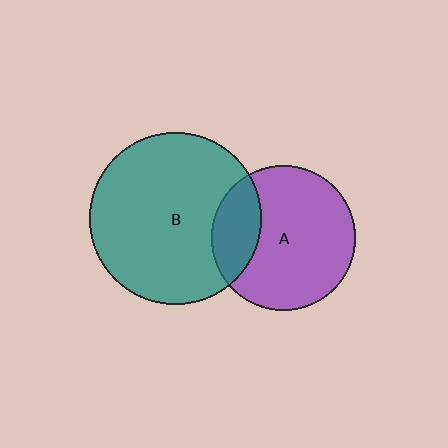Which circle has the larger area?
Circle B (teal).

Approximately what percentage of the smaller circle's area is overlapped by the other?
Approximately 25%.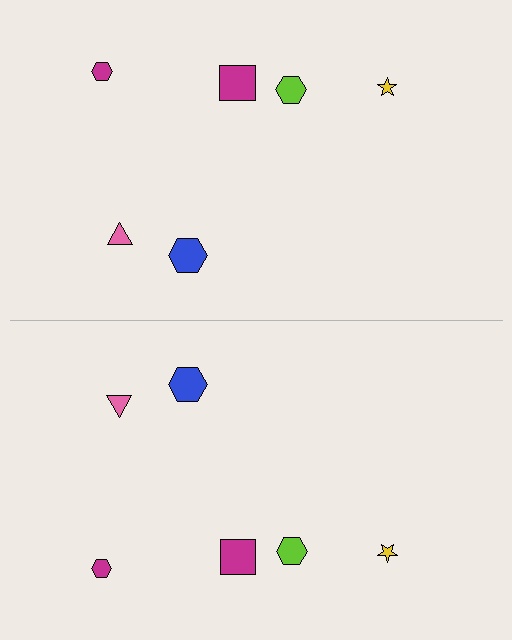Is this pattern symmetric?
Yes, this pattern has bilateral (reflection) symmetry.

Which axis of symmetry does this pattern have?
The pattern has a horizontal axis of symmetry running through the center of the image.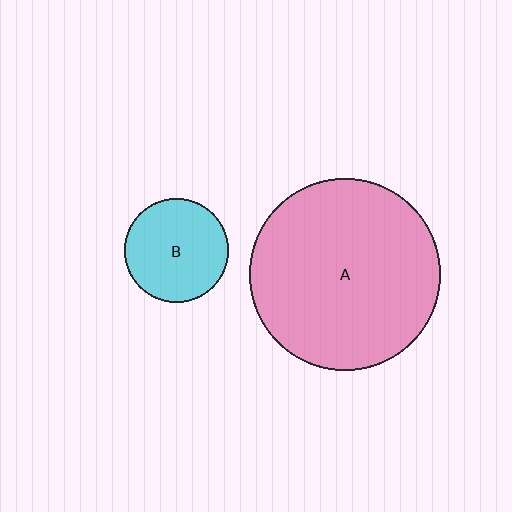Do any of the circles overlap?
No, none of the circles overlap.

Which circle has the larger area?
Circle A (pink).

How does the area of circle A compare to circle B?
Approximately 3.4 times.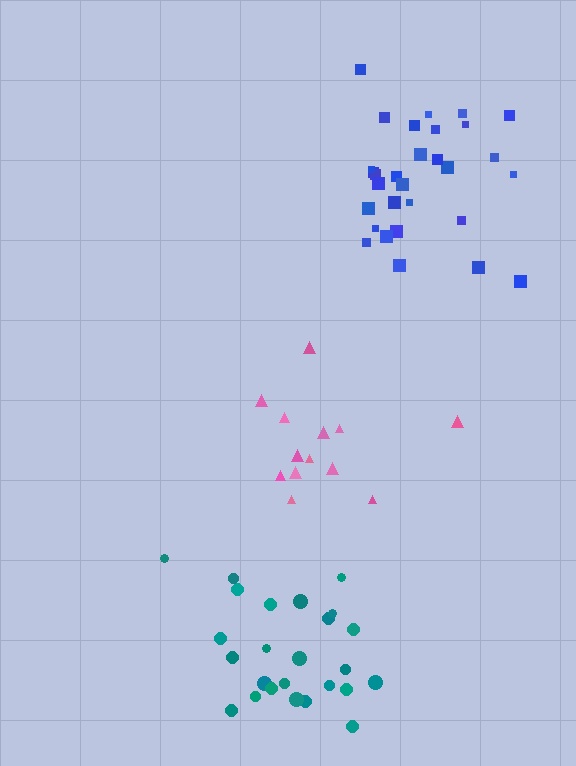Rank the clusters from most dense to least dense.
blue, teal, pink.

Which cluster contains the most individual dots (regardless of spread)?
Blue (30).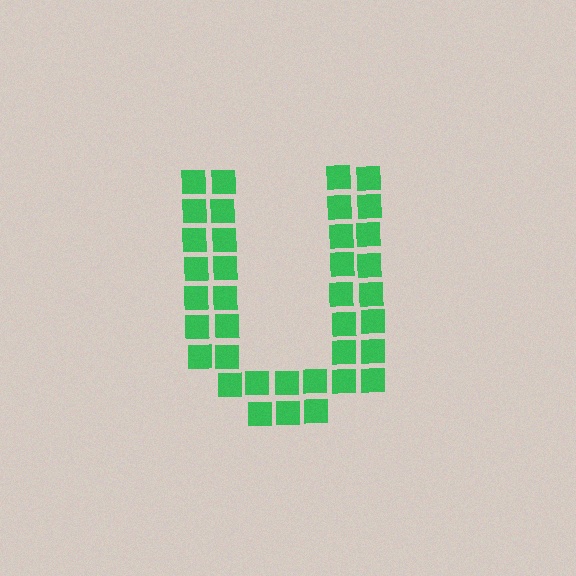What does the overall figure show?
The overall figure shows the letter U.